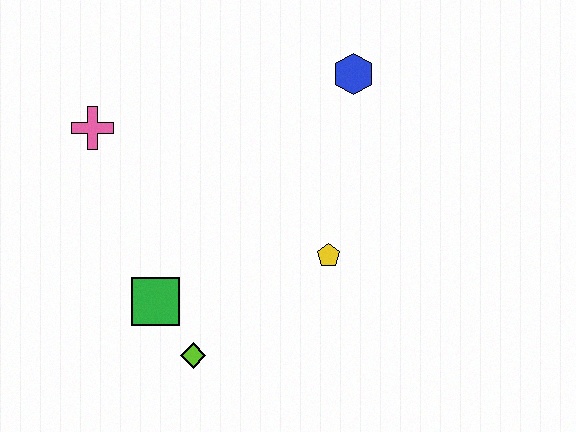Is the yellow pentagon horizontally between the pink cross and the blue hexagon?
Yes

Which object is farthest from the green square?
The blue hexagon is farthest from the green square.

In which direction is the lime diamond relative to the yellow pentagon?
The lime diamond is to the left of the yellow pentagon.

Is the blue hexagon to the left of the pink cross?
No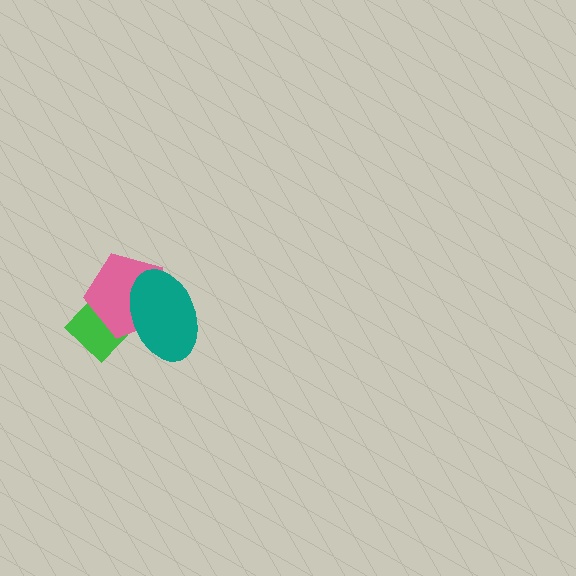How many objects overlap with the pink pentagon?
2 objects overlap with the pink pentagon.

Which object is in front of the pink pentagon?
The teal ellipse is in front of the pink pentagon.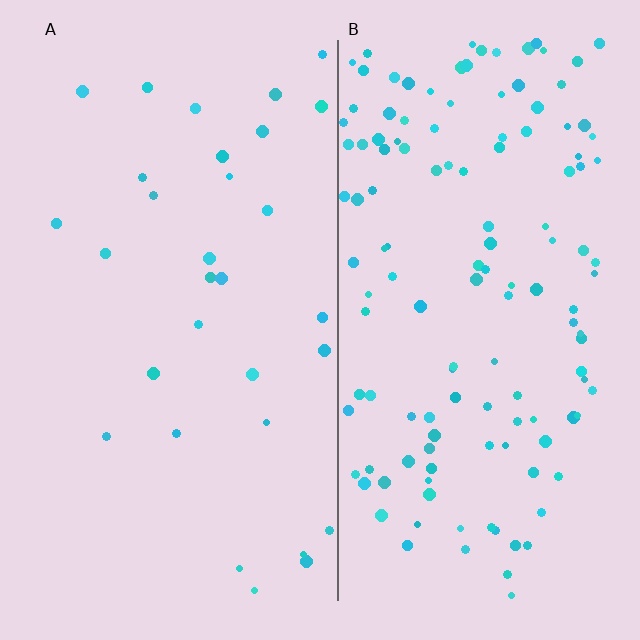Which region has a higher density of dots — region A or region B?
B (the right).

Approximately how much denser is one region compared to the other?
Approximately 4.4× — region B over region A.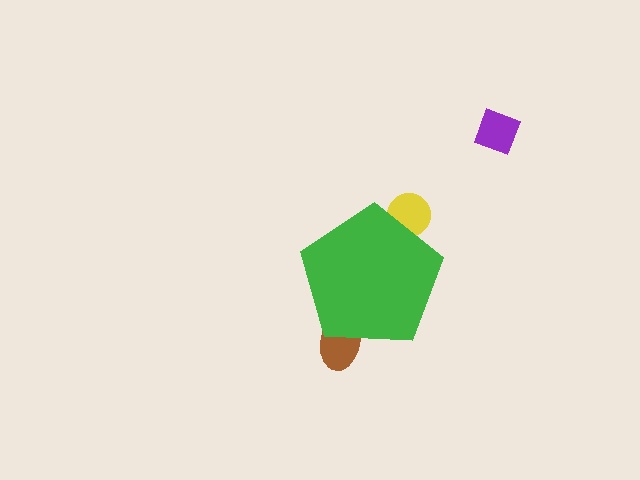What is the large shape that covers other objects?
A green pentagon.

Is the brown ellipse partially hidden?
Yes, the brown ellipse is partially hidden behind the green pentagon.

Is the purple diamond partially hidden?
No, the purple diamond is fully visible.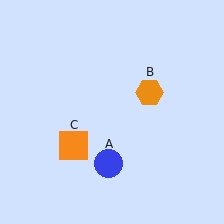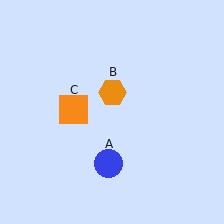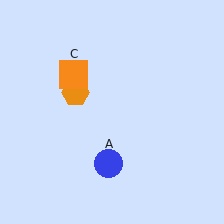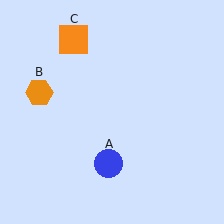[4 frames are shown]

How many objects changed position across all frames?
2 objects changed position: orange hexagon (object B), orange square (object C).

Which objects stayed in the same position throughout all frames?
Blue circle (object A) remained stationary.